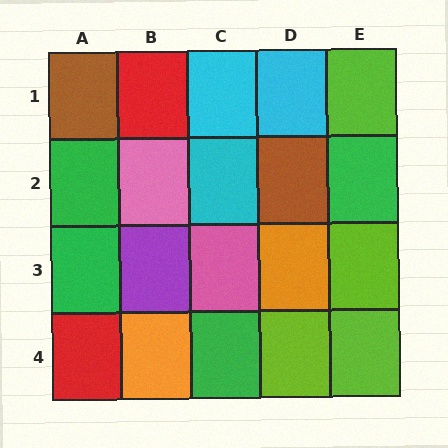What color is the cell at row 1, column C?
Cyan.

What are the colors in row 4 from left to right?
Red, orange, green, lime, lime.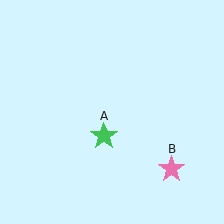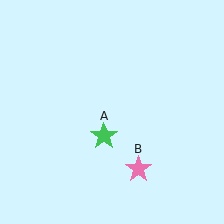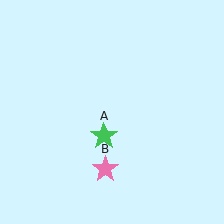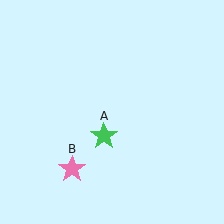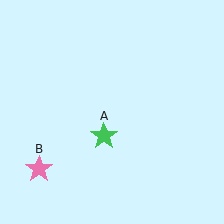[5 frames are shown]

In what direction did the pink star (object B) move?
The pink star (object B) moved left.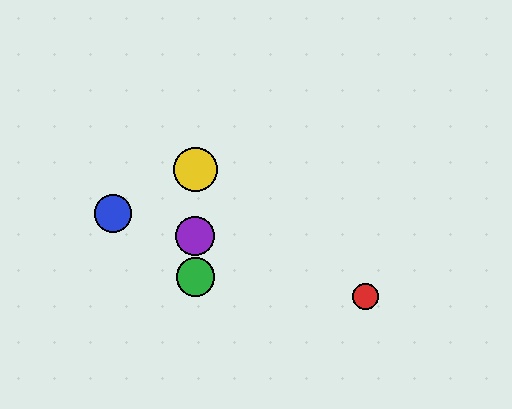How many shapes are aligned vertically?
3 shapes (the green circle, the yellow circle, the purple circle) are aligned vertically.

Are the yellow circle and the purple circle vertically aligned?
Yes, both are at x≈195.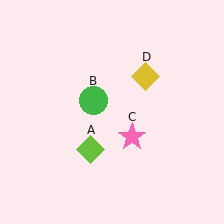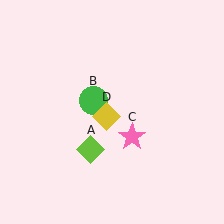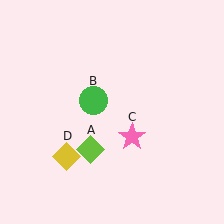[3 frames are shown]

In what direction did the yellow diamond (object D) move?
The yellow diamond (object D) moved down and to the left.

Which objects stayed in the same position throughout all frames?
Lime diamond (object A) and green circle (object B) and pink star (object C) remained stationary.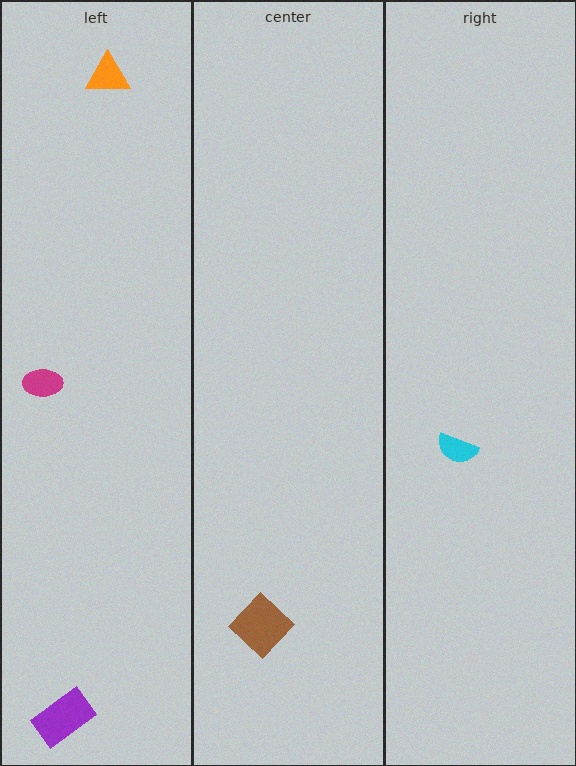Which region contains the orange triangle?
The left region.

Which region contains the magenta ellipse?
The left region.